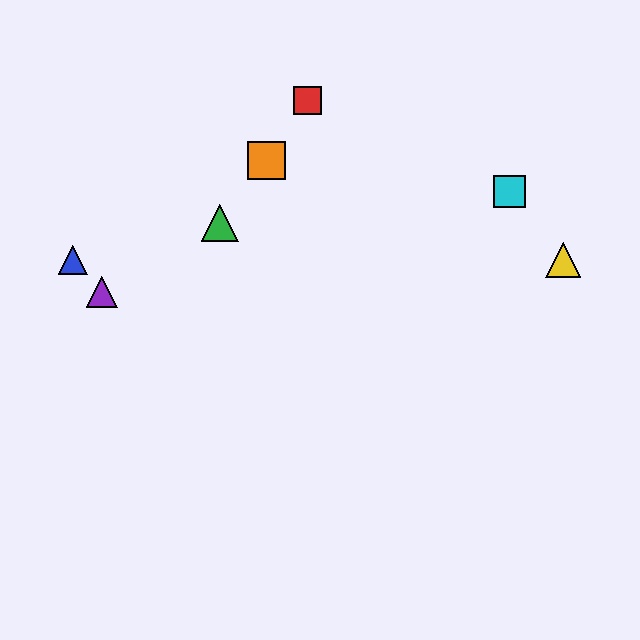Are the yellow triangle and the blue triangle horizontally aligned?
Yes, both are at y≈260.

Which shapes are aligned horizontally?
The blue triangle, the yellow triangle are aligned horizontally.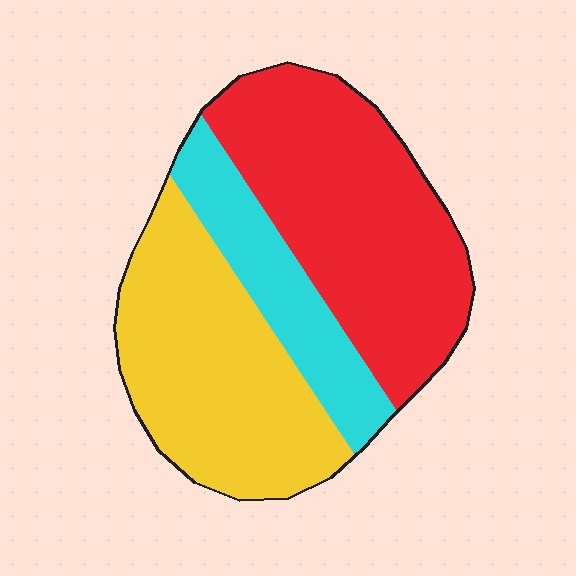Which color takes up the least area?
Cyan, at roughly 20%.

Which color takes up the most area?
Red, at roughly 45%.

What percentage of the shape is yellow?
Yellow covers 38% of the shape.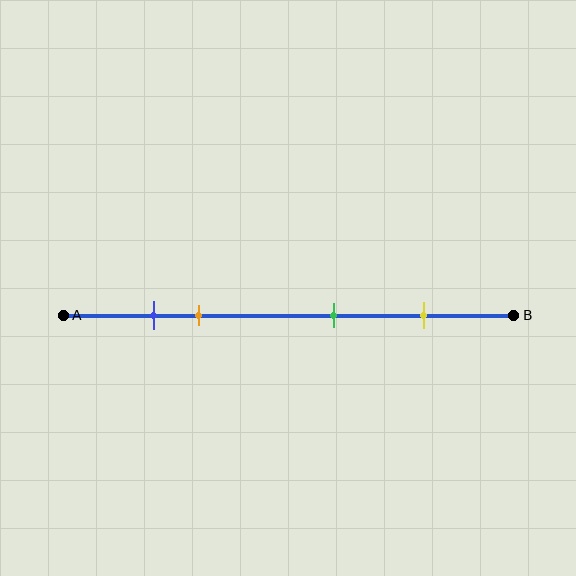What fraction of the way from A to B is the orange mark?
The orange mark is approximately 30% (0.3) of the way from A to B.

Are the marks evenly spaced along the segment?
No, the marks are not evenly spaced.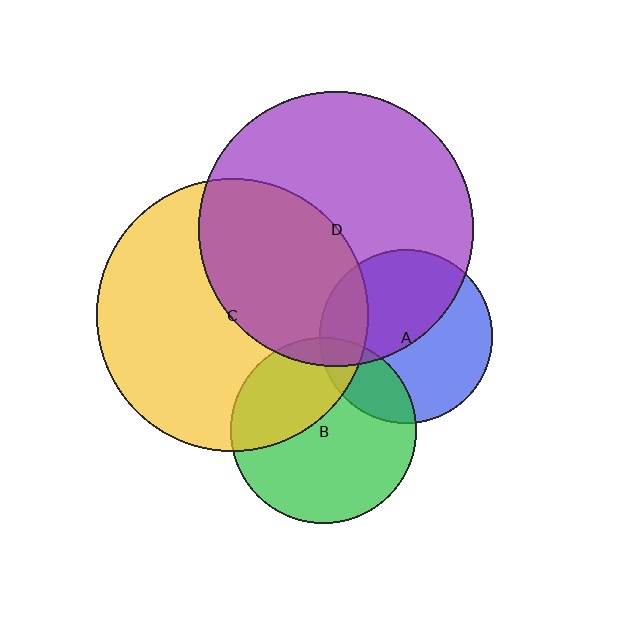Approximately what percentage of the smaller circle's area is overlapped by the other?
Approximately 20%.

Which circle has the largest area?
Circle D (purple).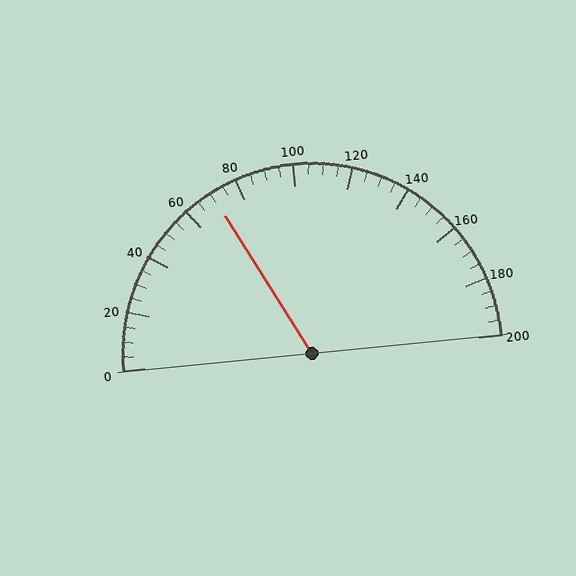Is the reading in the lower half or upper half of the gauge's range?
The reading is in the lower half of the range (0 to 200).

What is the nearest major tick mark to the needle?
The nearest major tick mark is 80.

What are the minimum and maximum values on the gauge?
The gauge ranges from 0 to 200.